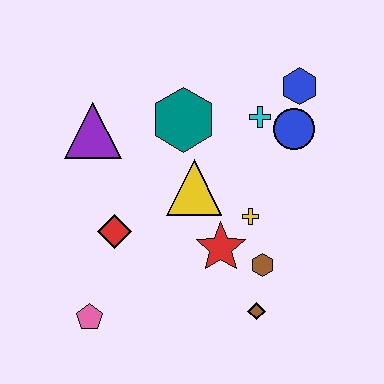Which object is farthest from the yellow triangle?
The pink pentagon is farthest from the yellow triangle.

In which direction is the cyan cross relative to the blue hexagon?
The cyan cross is to the left of the blue hexagon.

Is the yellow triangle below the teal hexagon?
Yes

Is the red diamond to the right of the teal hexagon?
No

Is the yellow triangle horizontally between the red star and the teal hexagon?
Yes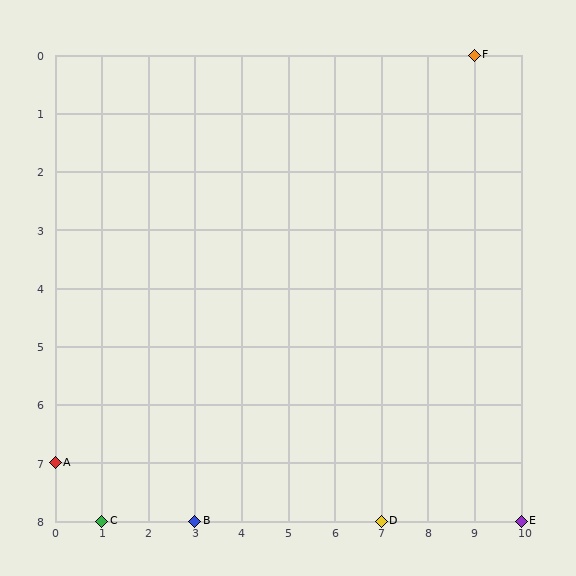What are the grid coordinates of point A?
Point A is at grid coordinates (0, 7).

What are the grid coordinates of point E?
Point E is at grid coordinates (10, 8).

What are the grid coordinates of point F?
Point F is at grid coordinates (9, 0).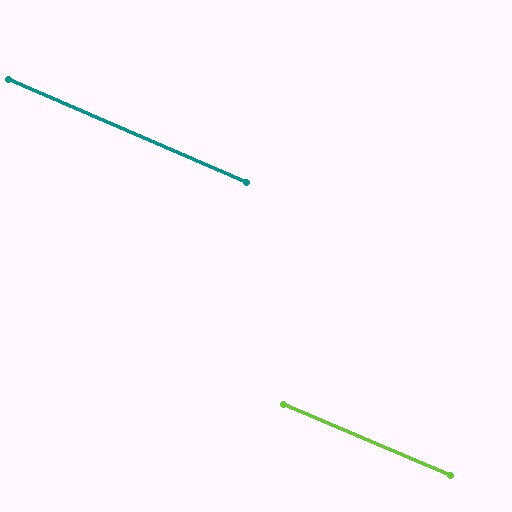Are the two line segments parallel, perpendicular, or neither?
Parallel — their directions differ by only 0.2°.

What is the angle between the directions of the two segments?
Approximately 0 degrees.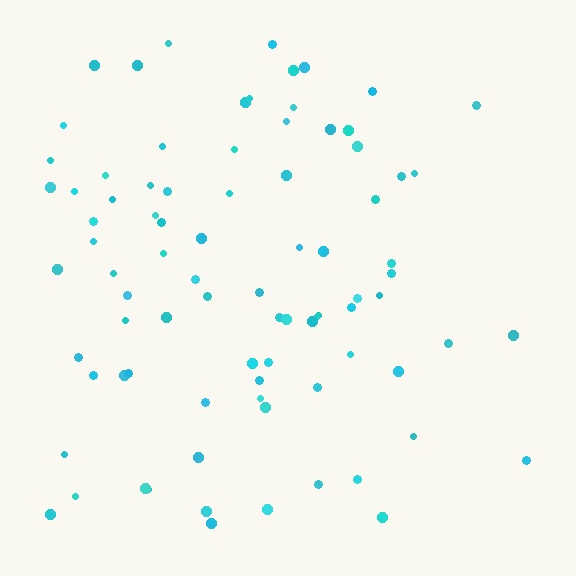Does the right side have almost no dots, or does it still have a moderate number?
Still a moderate number, just noticeably fewer than the left.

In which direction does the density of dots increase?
From right to left, with the left side densest.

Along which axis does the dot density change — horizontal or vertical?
Horizontal.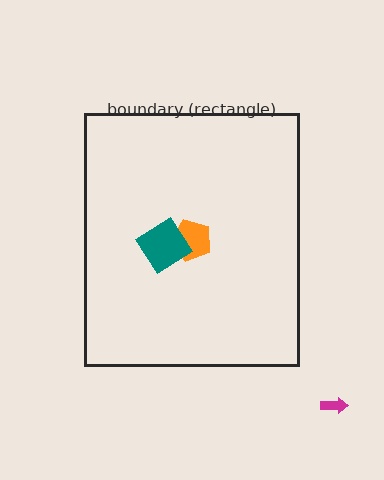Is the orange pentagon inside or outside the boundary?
Inside.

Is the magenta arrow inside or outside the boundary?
Outside.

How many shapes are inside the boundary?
2 inside, 1 outside.